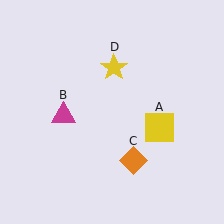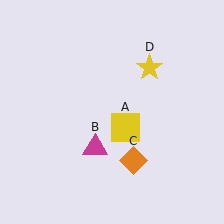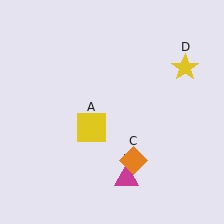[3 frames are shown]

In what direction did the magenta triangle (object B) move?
The magenta triangle (object B) moved down and to the right.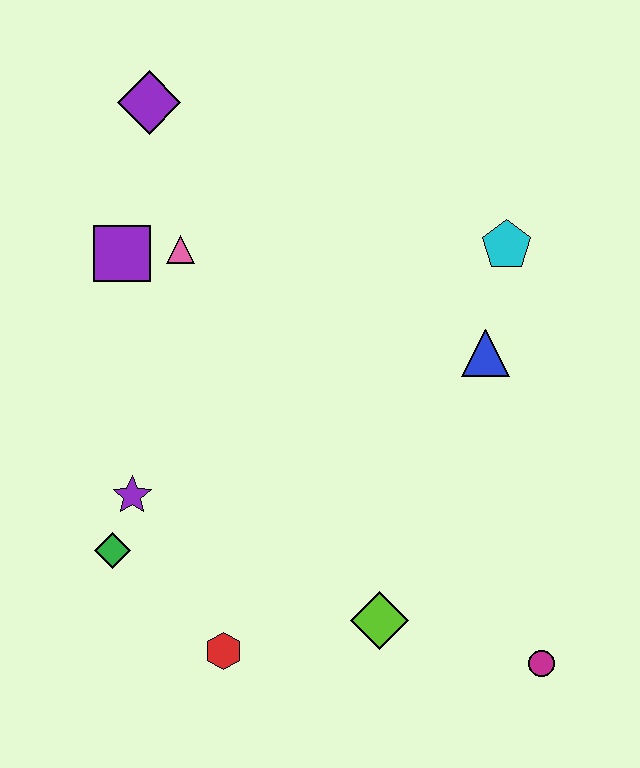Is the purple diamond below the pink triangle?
No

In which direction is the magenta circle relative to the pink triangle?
The magenta circle is below the pink triangle.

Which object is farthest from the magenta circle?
The purple diamond is farthest from the magenta circle.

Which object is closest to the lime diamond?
The red hexagon is closest to the lime diamond.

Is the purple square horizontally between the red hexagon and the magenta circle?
No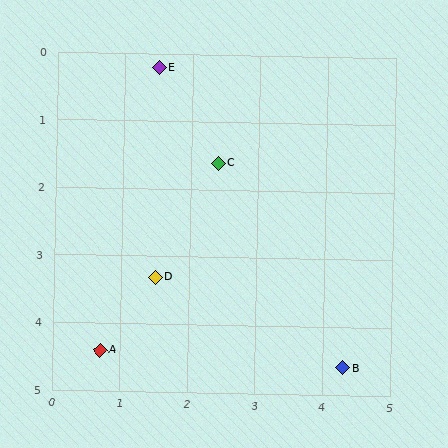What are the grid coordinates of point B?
Point B is at approximately (4.3, 4.6).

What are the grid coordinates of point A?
Point A is at approximately (0.7, 4.4).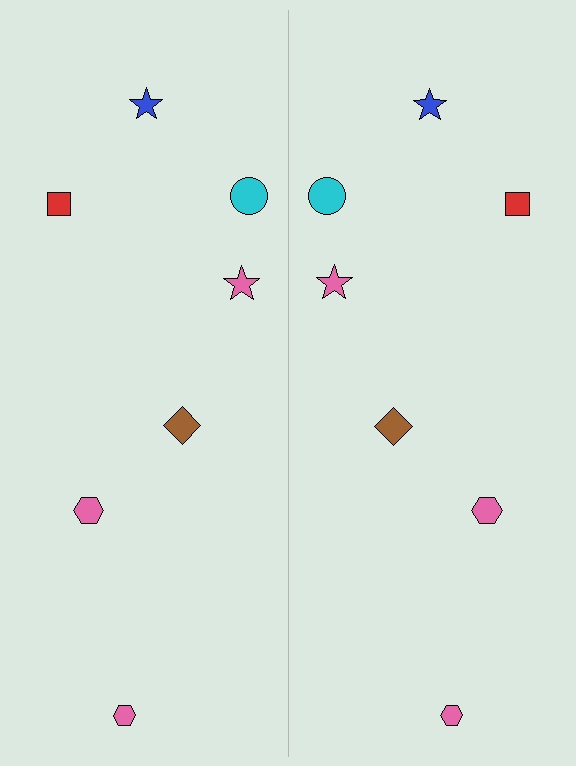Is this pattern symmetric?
Yes, this pattern has bilateral (reflection) symmetry.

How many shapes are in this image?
There are 14 shapes in this image.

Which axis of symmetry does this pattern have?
The pattern has a vertical axis of symmetry running through the center of the image.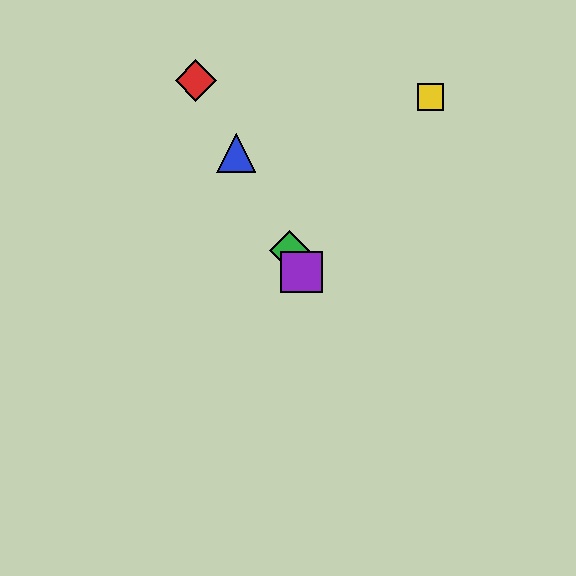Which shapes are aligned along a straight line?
The red diamond, the blue triangle, the green diamond, the purple square are aligned along a straight line.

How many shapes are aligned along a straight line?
4 shapes (the red diamond, the blue triangle, the green diamond, the purple square) are aligned along a straight line.